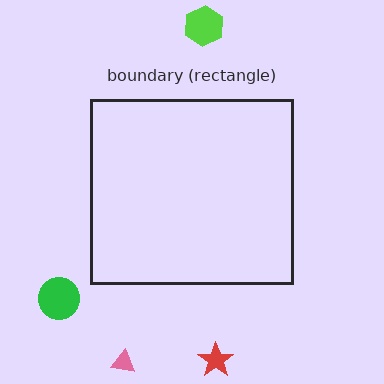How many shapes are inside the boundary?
0 inside, 4 outside.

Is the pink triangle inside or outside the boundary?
Outside.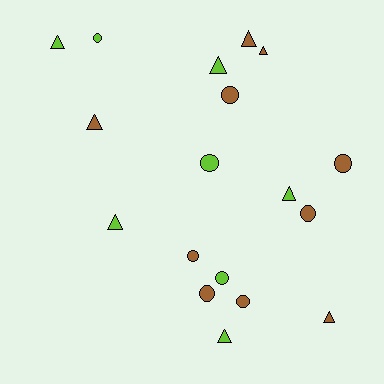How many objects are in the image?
There are 18 objects.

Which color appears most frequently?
Brown, with 10 objects.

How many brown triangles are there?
There are 4 brown triangles.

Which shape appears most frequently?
Circle, with 9 objects.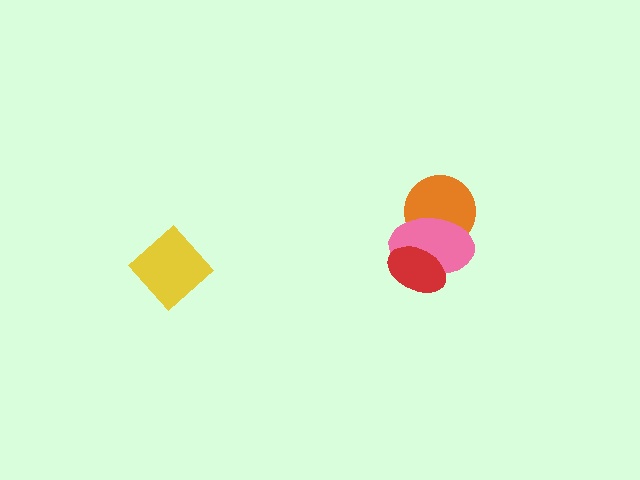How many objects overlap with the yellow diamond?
0 objects overlap with the yellow diamond.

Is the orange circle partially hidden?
Yes, it is partially covered by another shape.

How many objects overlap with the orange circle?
1 object overlaps with the orange circle.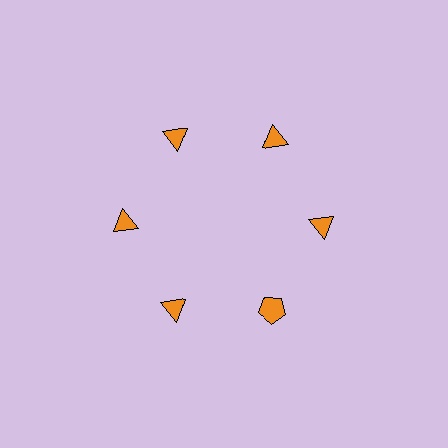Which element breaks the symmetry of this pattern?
The orange pentagon at roughly the 5 o'clock position breaks the symmetry. All other shapes are orange triangles.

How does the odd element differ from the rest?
It has a different shape: pentagon instead of triangle.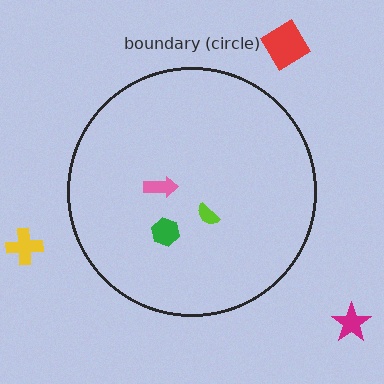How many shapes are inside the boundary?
3 inside, 3 outside.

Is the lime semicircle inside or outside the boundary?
Inside.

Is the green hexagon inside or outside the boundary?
Inside.